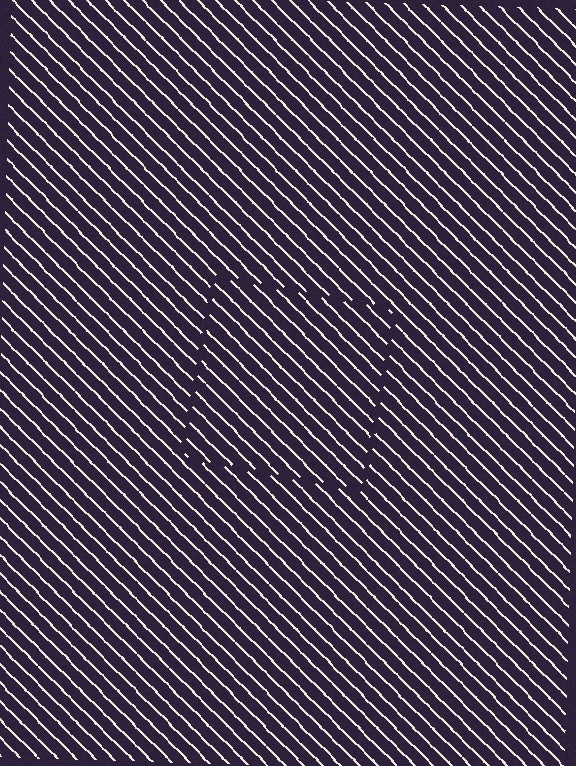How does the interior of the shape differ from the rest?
The interior of the shape contains the same grating, shifted by half a period — the contour is defined by the phase discontinuity where line-ends from the inner and outer gratings abut.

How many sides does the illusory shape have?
4 sides — the line-ends trace a square.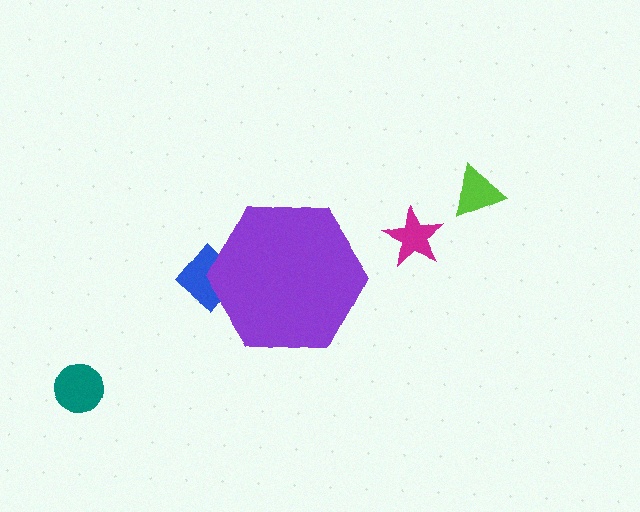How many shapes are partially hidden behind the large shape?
1 shape is partially hidden.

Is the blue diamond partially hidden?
Yes, the blue diamond is partially hidden behind the purple hexagon.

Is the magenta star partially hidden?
No, the magenta star is fully visible.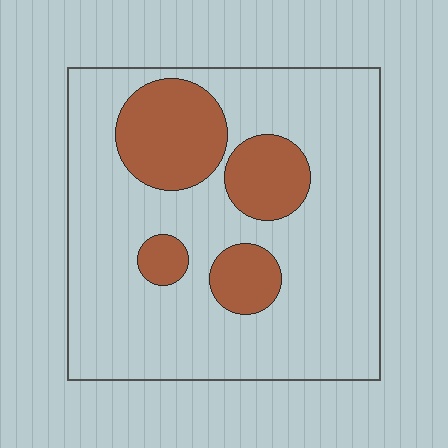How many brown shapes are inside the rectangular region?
4.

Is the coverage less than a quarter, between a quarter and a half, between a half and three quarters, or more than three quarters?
Less than a quarter.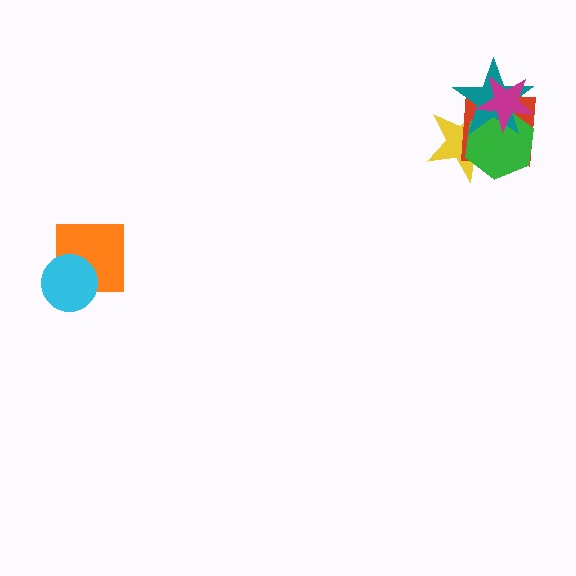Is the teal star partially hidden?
Yes, it is partially covered by another shape.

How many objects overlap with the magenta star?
4 objects overlap with the magenta star.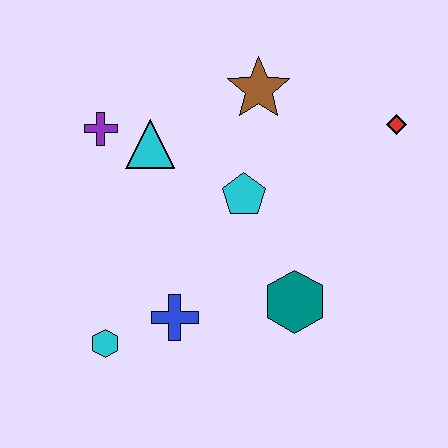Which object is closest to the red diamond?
The brown star is closest to the red diamond.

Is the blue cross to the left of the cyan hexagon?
No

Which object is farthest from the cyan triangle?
The red diamond is farthest from the cyan triangle.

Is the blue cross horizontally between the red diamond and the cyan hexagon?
Yes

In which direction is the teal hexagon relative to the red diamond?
The teal hexagon is below the red diamond.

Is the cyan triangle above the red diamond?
No